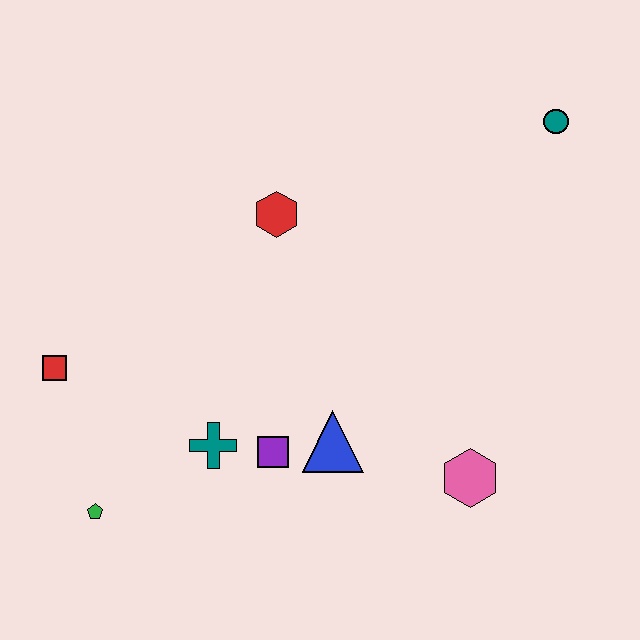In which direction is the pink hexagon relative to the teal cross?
The pink hexagon is to the right of the teal cross.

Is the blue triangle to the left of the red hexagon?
No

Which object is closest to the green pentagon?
The teal cross is closest to the green pentagon.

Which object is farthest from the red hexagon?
The green pentagon is farthest from the red hexagon.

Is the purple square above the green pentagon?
Yes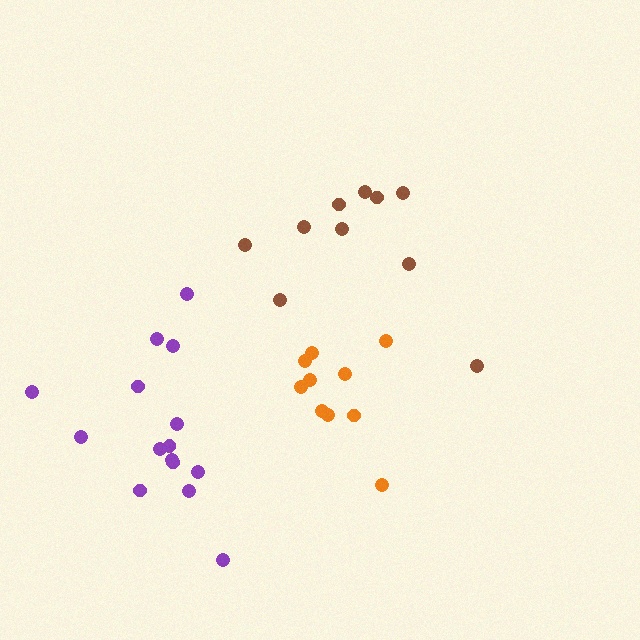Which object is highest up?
The brown cluster is topmost.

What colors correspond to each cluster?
The clusters are colored: brown, purple, orange.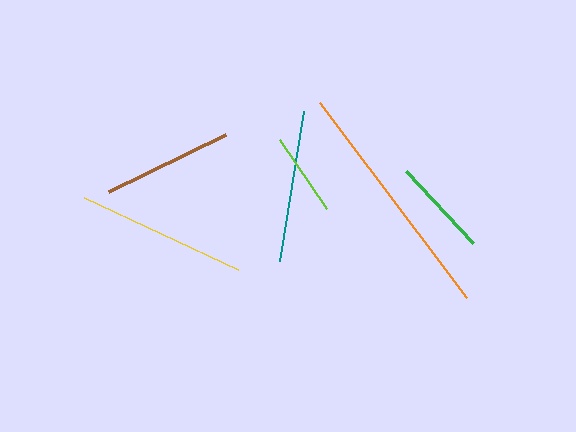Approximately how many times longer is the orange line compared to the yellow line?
The orange line is approximately 1.4 times the length of the yellow line.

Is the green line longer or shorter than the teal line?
The teal line is longer than the green line.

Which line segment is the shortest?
The lime line is the shortest at approximately 84 pixels.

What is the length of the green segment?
The green segment is approximately 99 pixels long.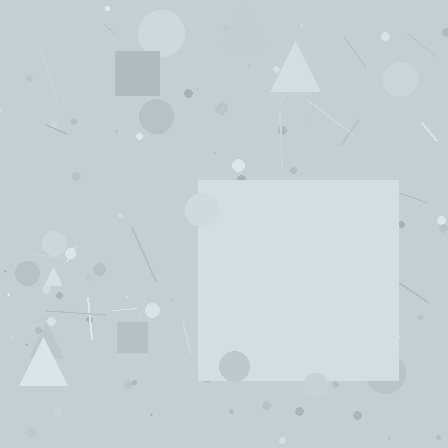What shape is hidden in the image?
A square is hidden in the image.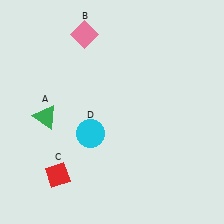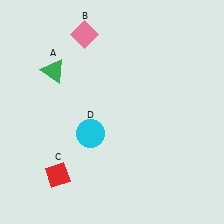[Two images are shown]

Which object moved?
The green triangle (A) moved up.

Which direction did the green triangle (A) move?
The green triangle (A) moved up.